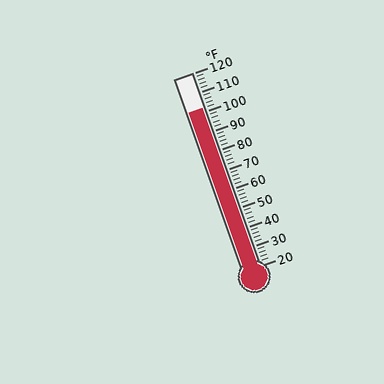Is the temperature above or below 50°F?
The temperature is above 50°F.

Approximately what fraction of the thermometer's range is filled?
The thermometer is filled to approximately 80% of its range.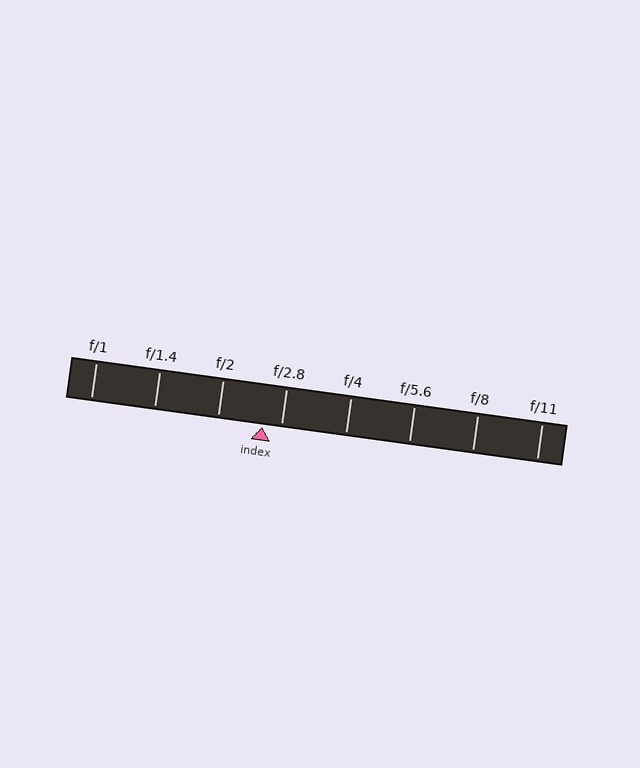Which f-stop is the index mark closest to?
The index mark is closest to f/2.8.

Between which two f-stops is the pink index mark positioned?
The index mark is between f/2 and f/2.8.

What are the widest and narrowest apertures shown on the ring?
The widest aperture shown is f/1 and the narrowest is f/11.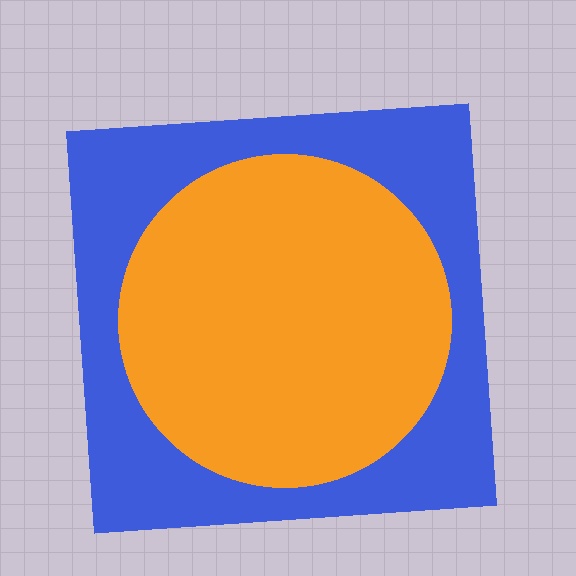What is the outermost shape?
The blue square.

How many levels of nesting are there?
2.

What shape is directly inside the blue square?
The orange circle.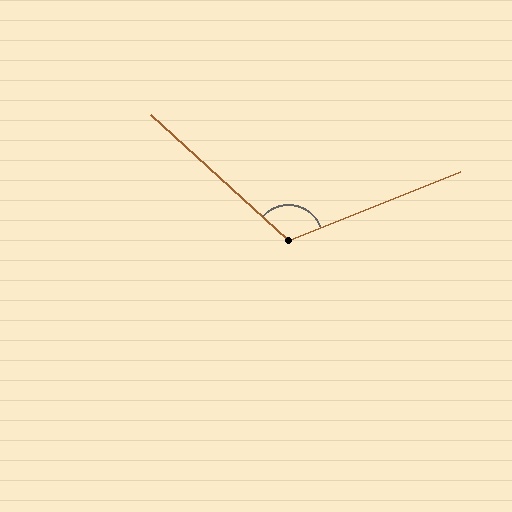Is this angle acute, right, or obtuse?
It is obtuse.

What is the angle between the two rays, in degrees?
Approximately 116 degrees.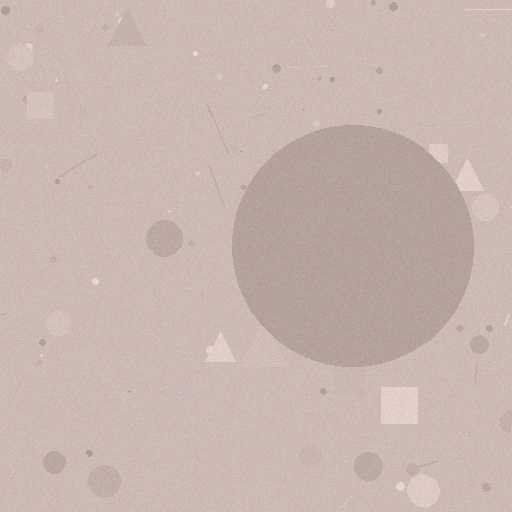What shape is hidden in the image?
A circle is hidden in the image.